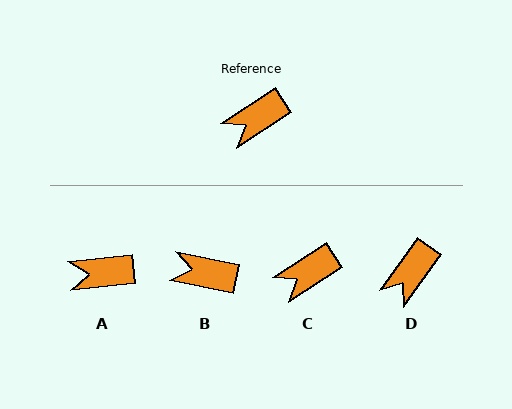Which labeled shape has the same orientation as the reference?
C.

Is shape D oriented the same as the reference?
No, it is off by about 21 degrees.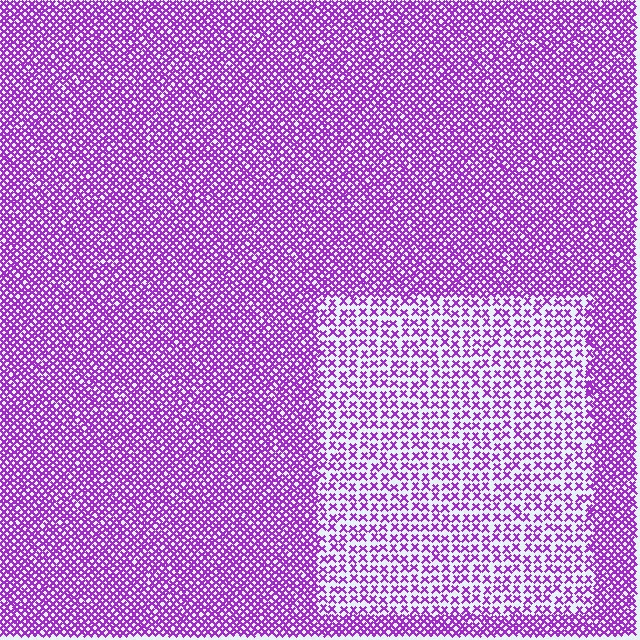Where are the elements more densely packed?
The elements are more densely packed outside the rectangle boundary.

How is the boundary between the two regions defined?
The boundary is defined by a change in element density (approximately 2.1x ratio). All elements are the same color, size, and shape.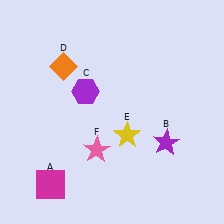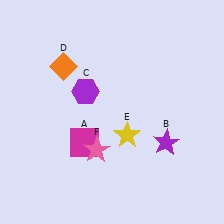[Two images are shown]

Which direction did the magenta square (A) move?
The magenta square (A) moved up.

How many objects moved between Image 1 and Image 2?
1 object moved between the two images.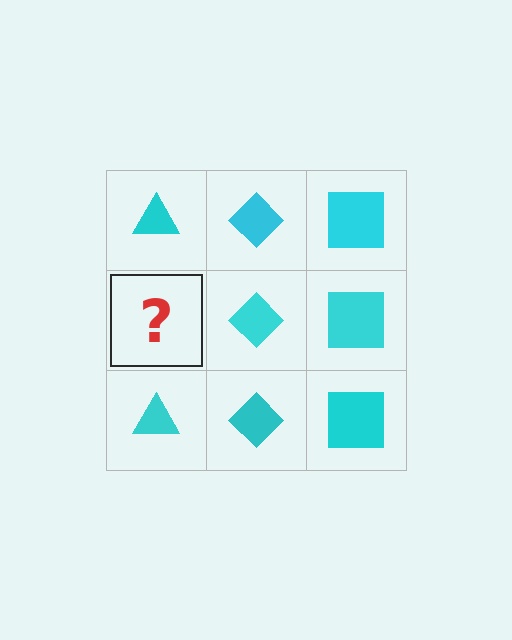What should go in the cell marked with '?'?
The missing cell should contain a cyan triangle.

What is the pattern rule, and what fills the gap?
The rule is that each column has a consistent shape. The gap should be filled with a cyan triangle.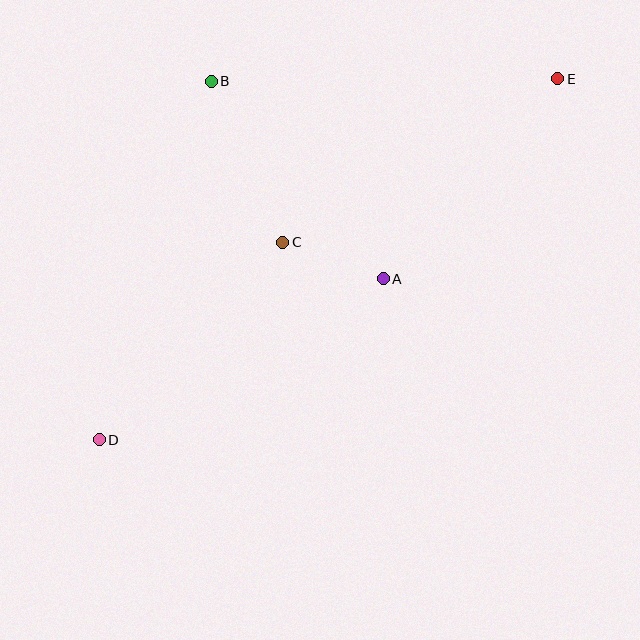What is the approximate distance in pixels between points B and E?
The distance between B and E is approximately 346 pixels.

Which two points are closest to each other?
Points A and C are closest to each other.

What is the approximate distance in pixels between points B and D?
The distance between B and D is approximately 375 pixels.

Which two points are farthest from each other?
Points D and E are farthest from each other.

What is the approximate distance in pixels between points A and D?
The distance between A and D is approximately 326 pixels.